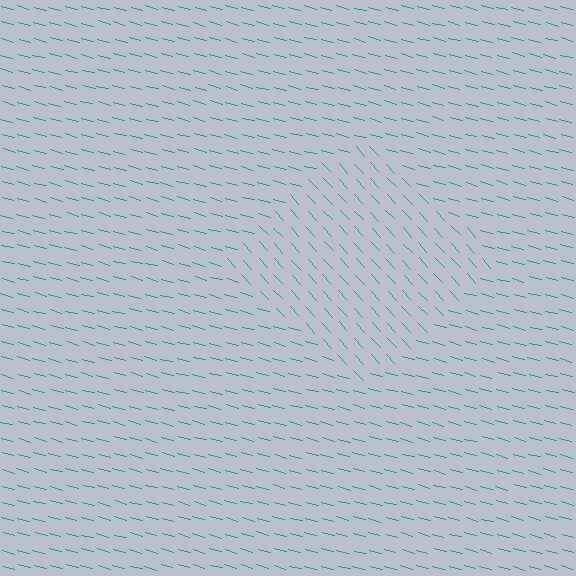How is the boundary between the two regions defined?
The boundary is defined purely by a change in line orientation (approximately 32 degrees difference). All lines are the same color and thickness.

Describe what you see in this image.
The image is filled with small teal line segments. A diamond region in the image has lines oriented differently from the surrounding lines, creating a visible texture boundary.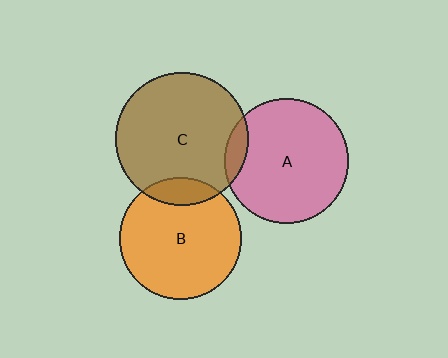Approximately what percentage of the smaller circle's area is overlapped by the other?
Approximately 15%.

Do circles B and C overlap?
Yes.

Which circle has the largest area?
Circle C (brown).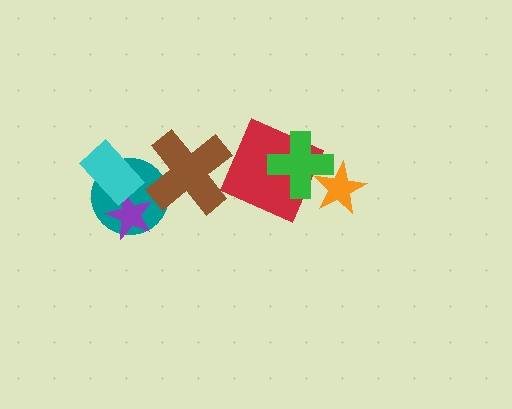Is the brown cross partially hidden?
No, no other shape covers it.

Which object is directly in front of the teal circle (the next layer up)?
The purple star is directly in front of the teal circle.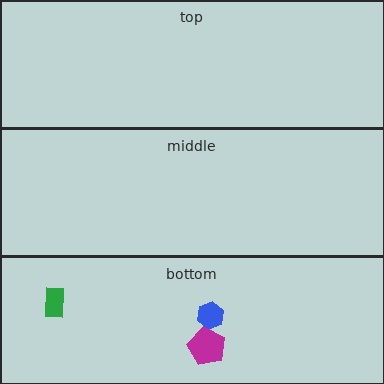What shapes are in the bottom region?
The blue hexagon, the green rectangle, the magenta pentagon.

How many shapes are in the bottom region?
3.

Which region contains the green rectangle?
The bottom region.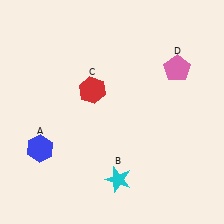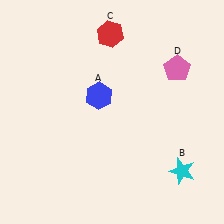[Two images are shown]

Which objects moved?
The objects that moved are: the blue hexagon (A), the cyan star (B), the red hexagon (C).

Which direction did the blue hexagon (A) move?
The blue hexagon (A) moved right.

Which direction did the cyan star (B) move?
The cyan star (B) moved right.